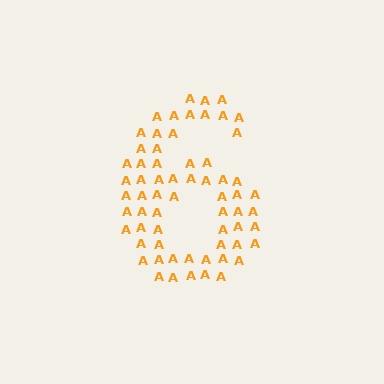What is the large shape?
The large shape is the digit 6.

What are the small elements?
The small elements are letter A's.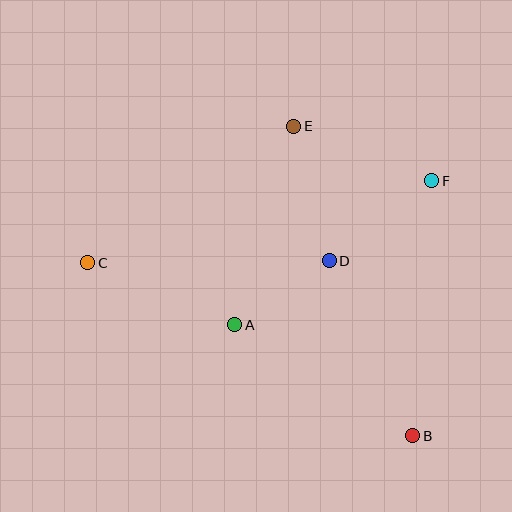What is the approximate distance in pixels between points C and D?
The distance between C and D is approximately 242 pixels.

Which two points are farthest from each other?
Points B and C are farthest from each other.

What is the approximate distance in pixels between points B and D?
The distance between B and D is approximately 194 pixels.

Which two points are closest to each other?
Points A and D are closest to each other.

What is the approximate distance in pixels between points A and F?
The distance between A and F is approximately 244 pixels.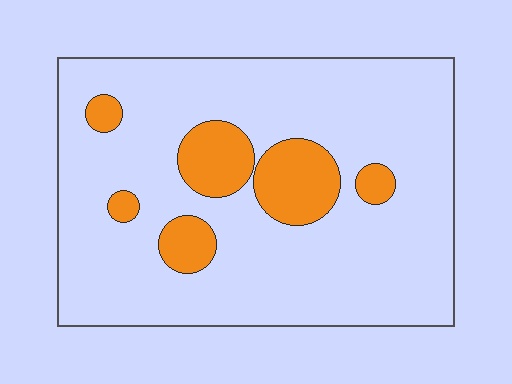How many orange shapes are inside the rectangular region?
6.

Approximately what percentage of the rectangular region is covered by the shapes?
Approximately 15%.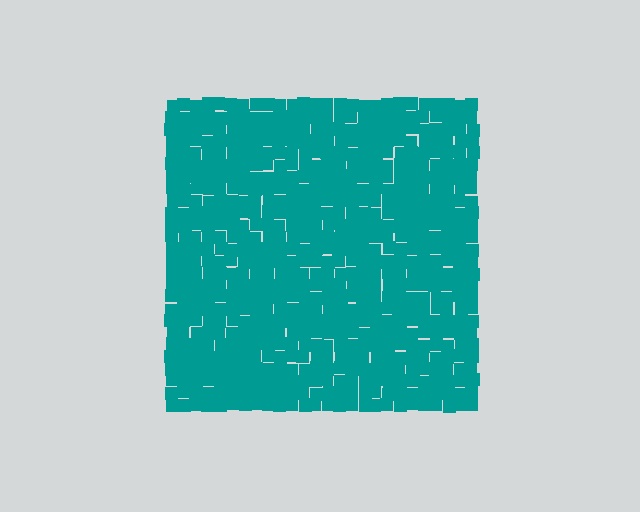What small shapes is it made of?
It is made of small squares.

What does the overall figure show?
The overall figure shows a square.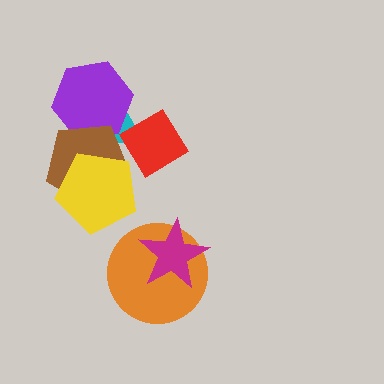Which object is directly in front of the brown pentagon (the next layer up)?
The yellow pentagon is directly in front of the brown pentagon.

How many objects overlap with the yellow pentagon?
1 object overlaps with the yellow pentagon.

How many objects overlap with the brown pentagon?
4 objects overlap with the brown pentagon.